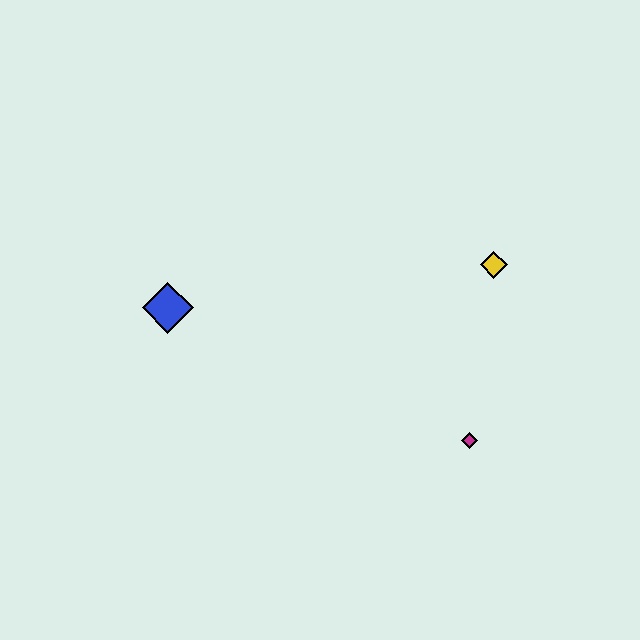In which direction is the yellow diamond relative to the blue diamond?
The yellow diamond is to the right of the blue diamond.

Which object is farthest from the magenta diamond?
The blue diamond is farthest from the magenta diamond.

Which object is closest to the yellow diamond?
The magenta diamond is closest to the yellow diamond.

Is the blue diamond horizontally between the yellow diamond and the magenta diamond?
No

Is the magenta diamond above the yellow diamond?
No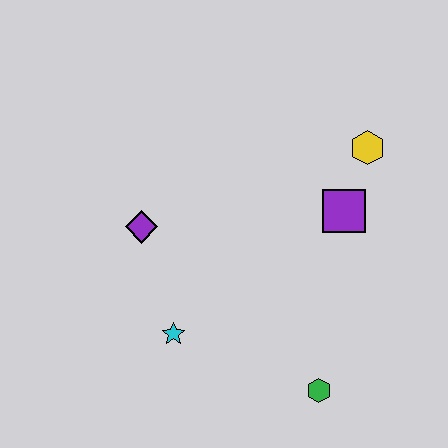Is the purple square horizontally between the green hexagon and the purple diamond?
No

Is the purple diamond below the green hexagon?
No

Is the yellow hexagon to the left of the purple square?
No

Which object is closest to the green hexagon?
The cyan star is closest to the green hexagon.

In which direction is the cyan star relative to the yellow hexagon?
The cyan star is to the left of the yellow hexagon.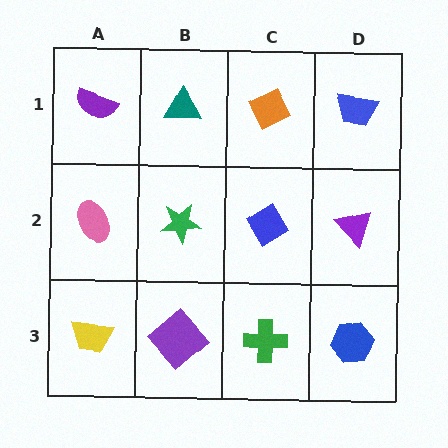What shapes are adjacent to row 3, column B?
A green star (row 2, column B), a yellow trapezoid (row 3, column A), a green cross (row 3, column C).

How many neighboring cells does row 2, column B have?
4.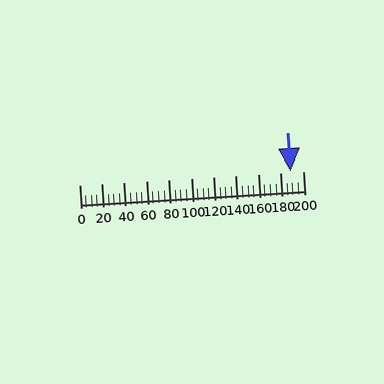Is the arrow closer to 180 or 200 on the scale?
The arrow is closer to 180.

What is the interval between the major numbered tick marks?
The major tick marks are spaced 20 units apart.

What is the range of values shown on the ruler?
The ruler shows values from 0 to 200.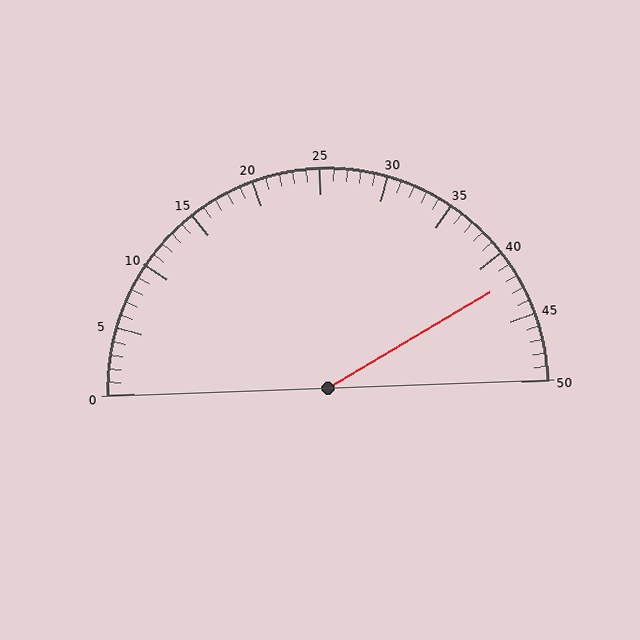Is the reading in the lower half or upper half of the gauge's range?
The reading is in the upper half of the range (0 to 50).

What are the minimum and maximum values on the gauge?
The gauge ranges from 0 to 50.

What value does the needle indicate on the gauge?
The needle indicates approximately 42.